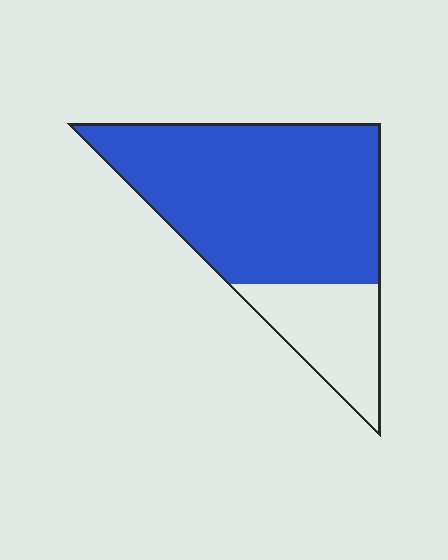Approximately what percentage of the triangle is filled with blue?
Approximately 75%.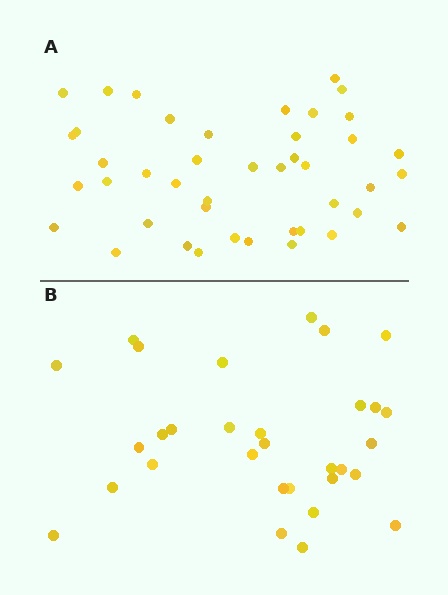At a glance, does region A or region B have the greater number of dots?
Region A (the top region) has more dots.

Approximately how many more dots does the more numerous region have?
Region A has roughly 12 or so more dots than region B.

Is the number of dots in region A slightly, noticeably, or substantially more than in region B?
Region A has noticeably more, but not dramatically so. The ratio is roughly 1.4 to 1.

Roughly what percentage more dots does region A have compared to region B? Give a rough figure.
About 40% more.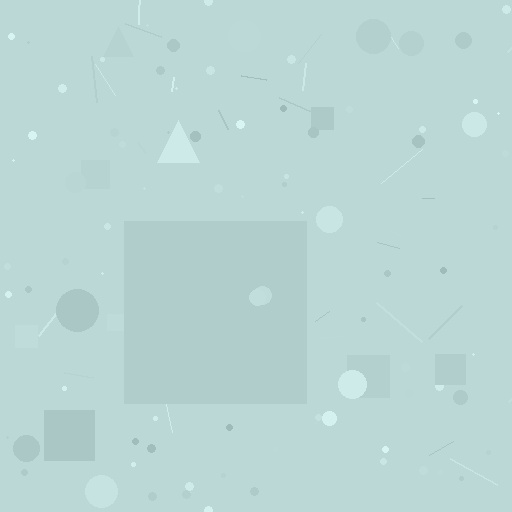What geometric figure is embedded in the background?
A square is embedded in the background.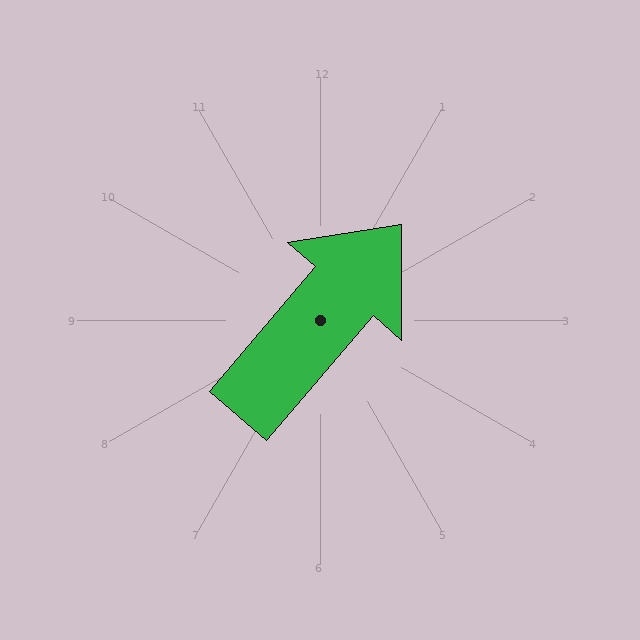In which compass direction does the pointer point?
Northeast.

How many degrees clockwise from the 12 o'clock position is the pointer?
Approximately 41 degrees.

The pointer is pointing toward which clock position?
Roughly 1 o'clock.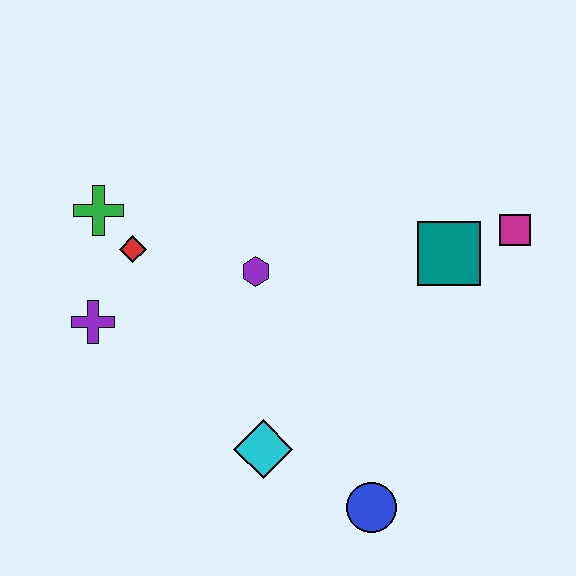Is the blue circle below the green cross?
Yes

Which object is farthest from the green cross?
The magenta square is farthest from the green cross.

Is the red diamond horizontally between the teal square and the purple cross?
Yes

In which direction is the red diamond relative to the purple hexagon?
The red diamond is to the left of the purple hexagon.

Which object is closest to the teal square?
The magenta square is closest to the teal square.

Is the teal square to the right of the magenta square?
No